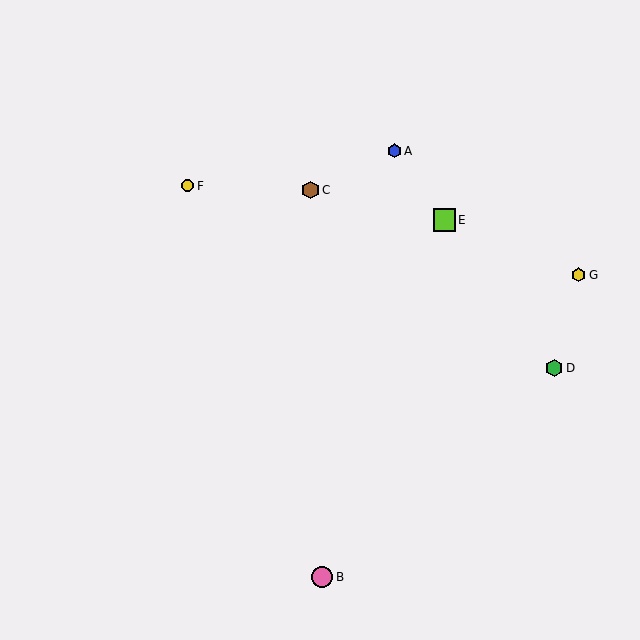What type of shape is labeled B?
Shape B is a pink circle.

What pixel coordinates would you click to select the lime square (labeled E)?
Click at (444, 220) to select the lime square E.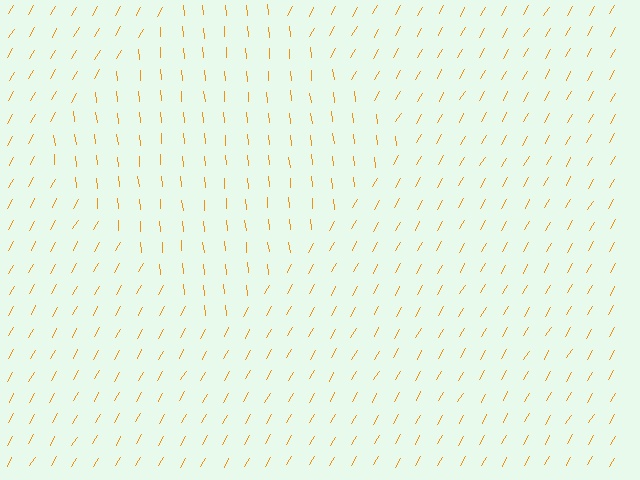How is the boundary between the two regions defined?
The boundary is defined purely by a change in line orientation (approximately 35 degrees difference). All lines are the same color and thickness.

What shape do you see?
I see a diamond.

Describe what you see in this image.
The image is filled with small orange line segments. A diamond region in the image has lines oriented differently from the surrounding lines, creating a visible texture boundary.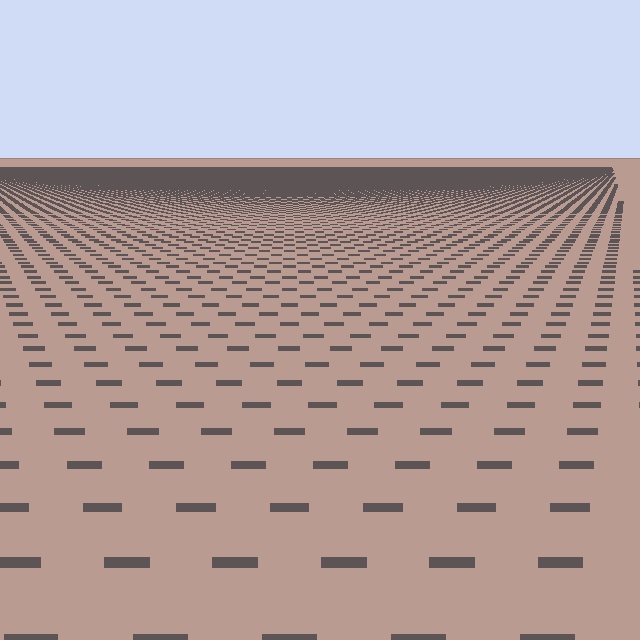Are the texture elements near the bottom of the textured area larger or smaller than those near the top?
Larger. Near the bottom, elements are closer to the viewer and appear at a bigger on-screen size.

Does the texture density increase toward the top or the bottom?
Density increases toward the top.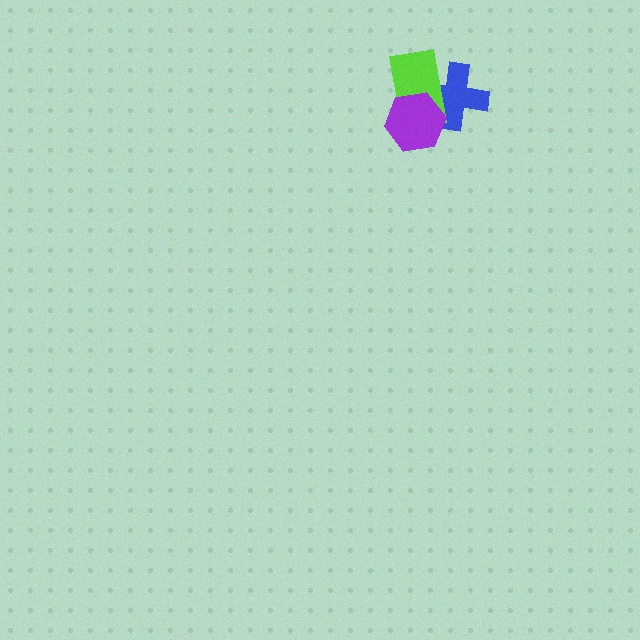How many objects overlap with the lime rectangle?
2 objects overlap with the lime rectangle.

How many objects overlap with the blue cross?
2 objects overlap with the blue cross.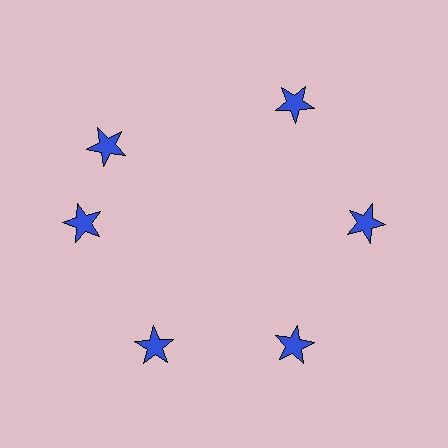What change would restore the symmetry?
The symmetry would be restored by rotating it back into even spacing with its neighbors so that all 6 stars sit at equal angles and equal distance from the center.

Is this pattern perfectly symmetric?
No. The 6 blue stars are arranged in a ring, but one element near the 11 o'clock position is rotated out of alignment along the ring, breaking the 6-fold rotational symmetry.